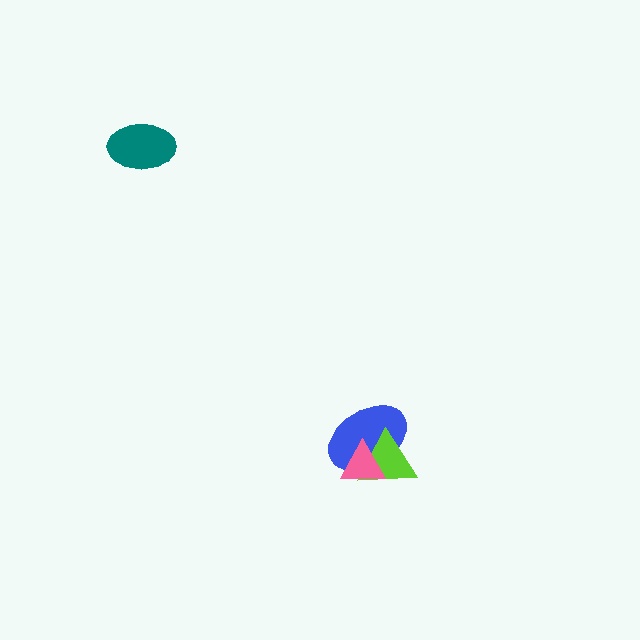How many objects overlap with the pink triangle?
2 objects overlap with the pink triangle.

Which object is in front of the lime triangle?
The pink triangle is in front of the lime triangle.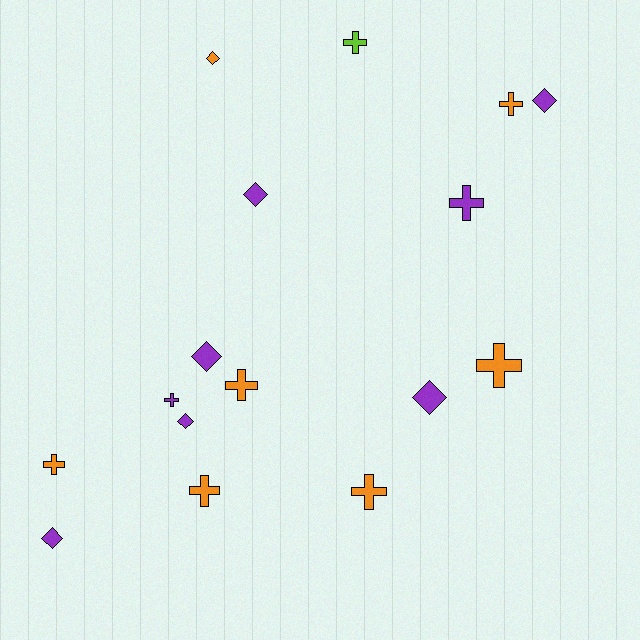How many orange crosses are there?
There are 6 orange crosses.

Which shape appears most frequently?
Cross, with 9 objects.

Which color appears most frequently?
Purple, with 8 objects.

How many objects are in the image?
There are 16 objects.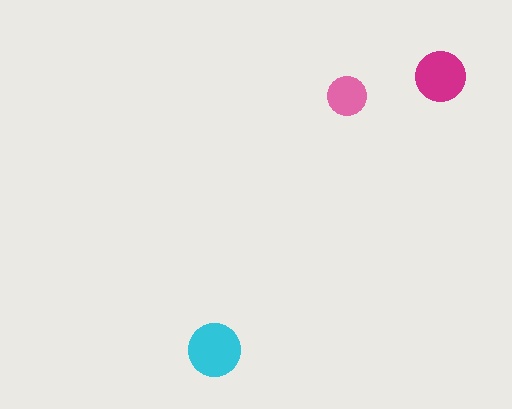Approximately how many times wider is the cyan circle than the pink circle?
About 1.5 times wider.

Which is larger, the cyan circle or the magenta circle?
The cyan one.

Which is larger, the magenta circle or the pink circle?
The magenta one.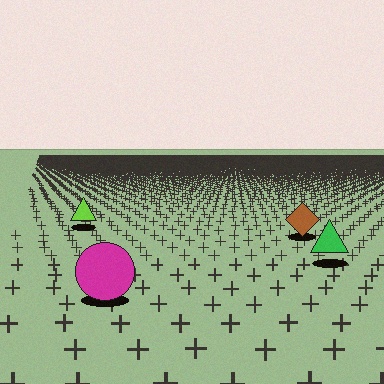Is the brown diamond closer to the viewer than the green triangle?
No. The green triangle is closer — you can tell from the texture gradient: the ground texture is coarser near it.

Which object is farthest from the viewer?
The lime triangle is farthest from the viewer. It appears smaller and the ground texture around it is denser.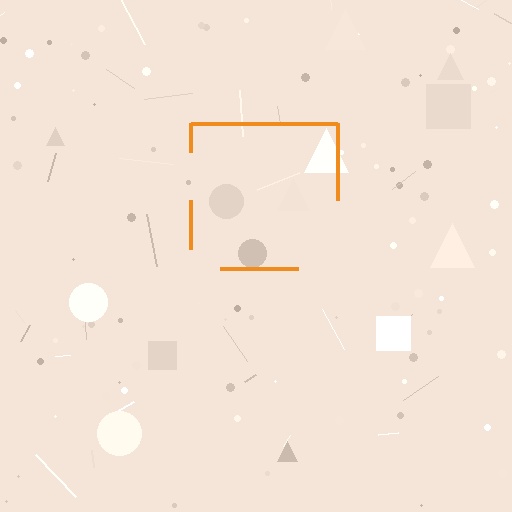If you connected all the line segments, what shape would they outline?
They would outline a square.